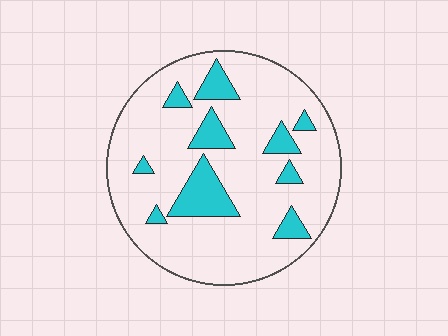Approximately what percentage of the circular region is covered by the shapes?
Approximately 15%.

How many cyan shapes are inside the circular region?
10.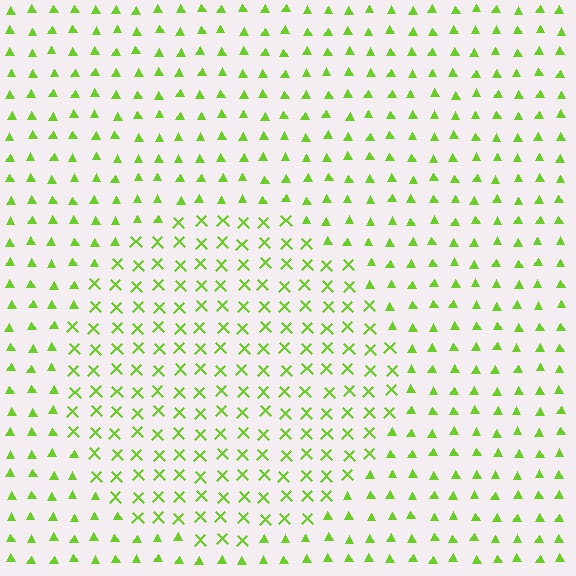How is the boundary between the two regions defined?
The boundary is defined by a change in element shape: X marks inside vs. triangles outside. All elements share the same color and spacing.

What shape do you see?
I see a circle.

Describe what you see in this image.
The image is filled with small lime elements arranged in a uniform grid. A circle-shaped region contains X marks, while the surrounding area contains triangles. The boundary is defined purely by the change in element shape.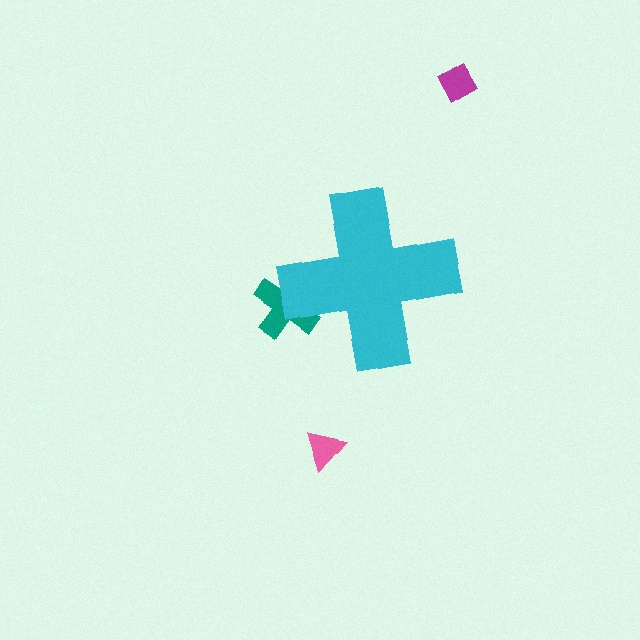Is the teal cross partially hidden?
Yes, the teal cross is partially hidden behind the cyan cross.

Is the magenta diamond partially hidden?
No, the magenta diamond is fully visible.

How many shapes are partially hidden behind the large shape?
1 shape is partially hidden.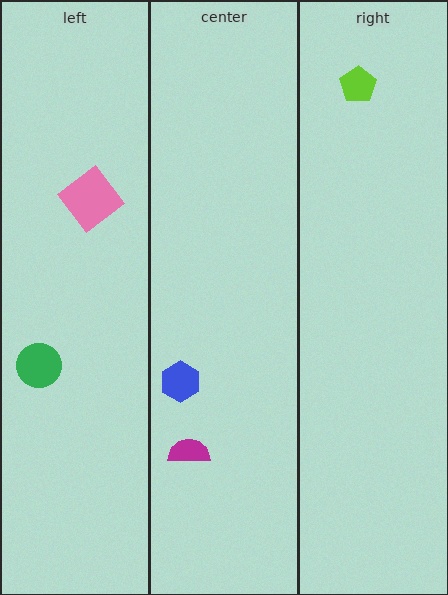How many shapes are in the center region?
2.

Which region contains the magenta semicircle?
The center region.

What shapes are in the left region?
The green circle, the pink diamond.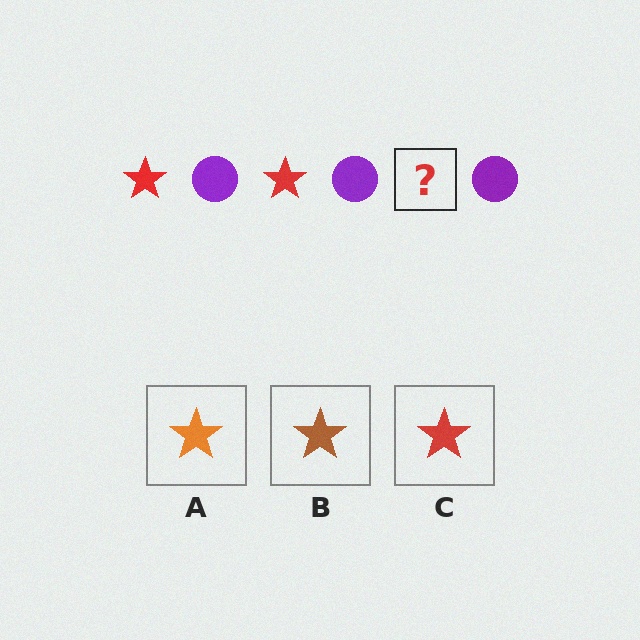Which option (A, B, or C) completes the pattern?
C.